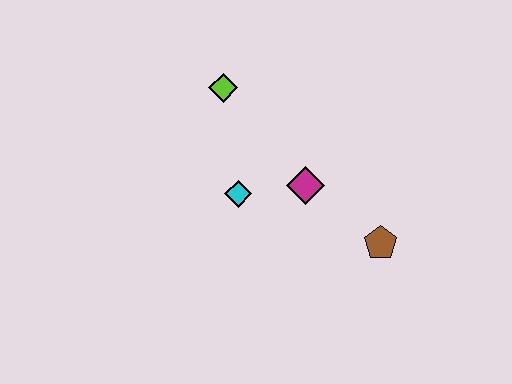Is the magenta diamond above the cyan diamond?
Yes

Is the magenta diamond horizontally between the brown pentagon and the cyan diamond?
Yes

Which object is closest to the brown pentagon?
The magenta diamond is closest to the brown pentagon.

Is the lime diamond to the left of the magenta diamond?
Yes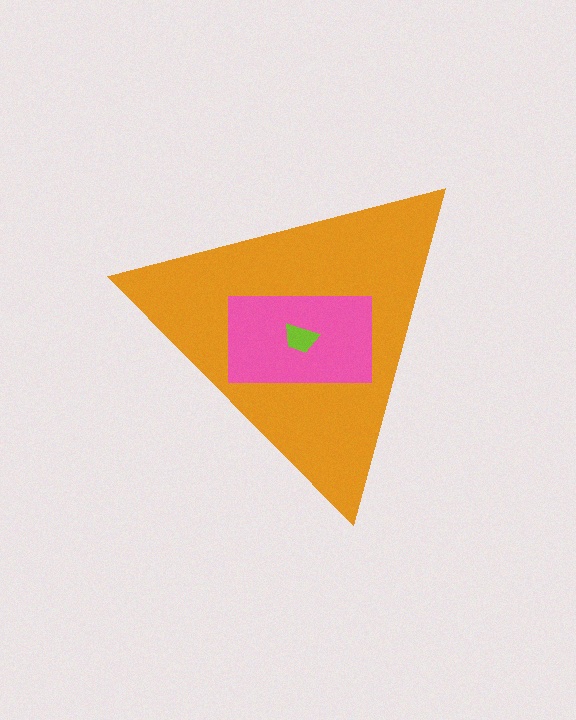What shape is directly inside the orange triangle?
The pink rectangle.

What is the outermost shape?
The orange triangle.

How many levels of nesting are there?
3.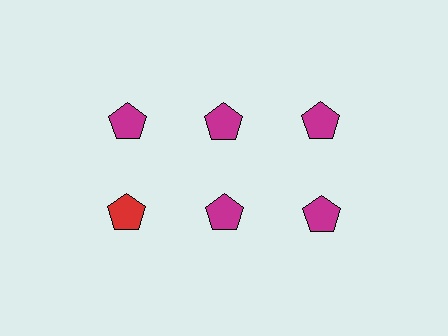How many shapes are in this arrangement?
There are 6 shapes arranged in a grid pattern.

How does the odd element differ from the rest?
It has a different color: red instead of magenta.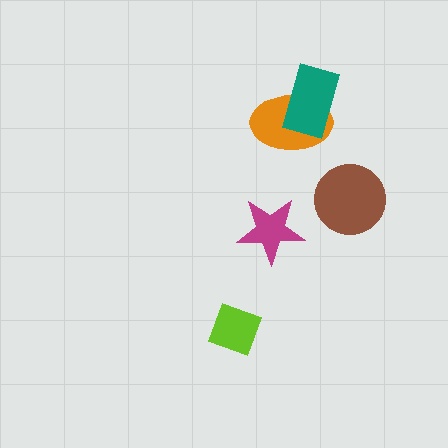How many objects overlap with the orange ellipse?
1 object overlaps with the orange ellipse.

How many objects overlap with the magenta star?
0 objects overlap with the magenta star.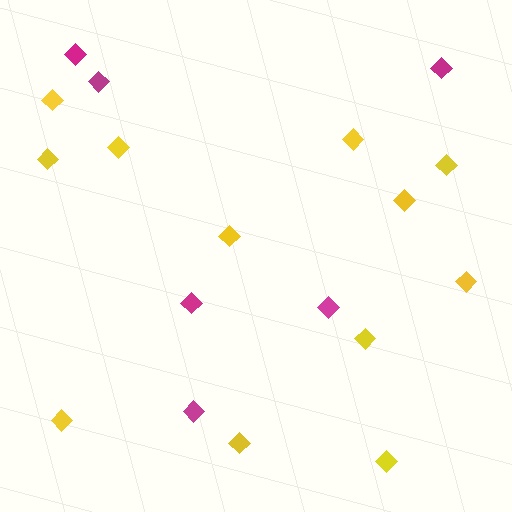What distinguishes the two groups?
There are 2 groups: one group of yellow diamonds (12) and one group of magenta diamonds (6).